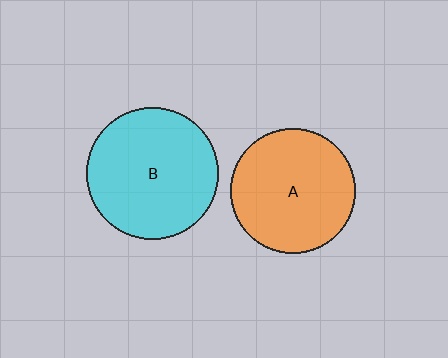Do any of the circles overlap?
No, none of the circles overlap.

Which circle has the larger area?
Circle B (cyan).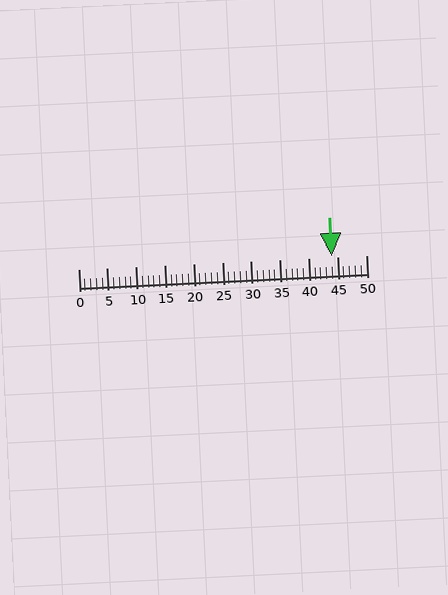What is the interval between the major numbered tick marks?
The major tick marks are spaced 5 units apart.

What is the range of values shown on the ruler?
The ruler shows values from 0 to 50.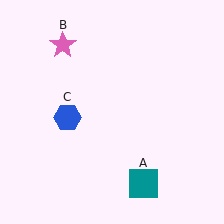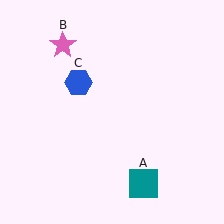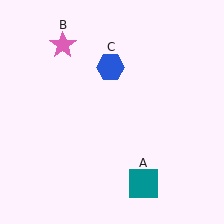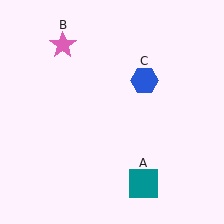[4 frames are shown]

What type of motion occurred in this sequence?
The blue hexagon (object C) rotated clockwise around the center of the scene.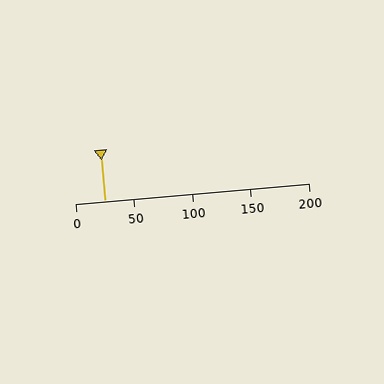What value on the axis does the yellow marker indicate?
The marker indicates approximately 25.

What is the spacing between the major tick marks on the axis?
The major ticks are spaced 50 apart.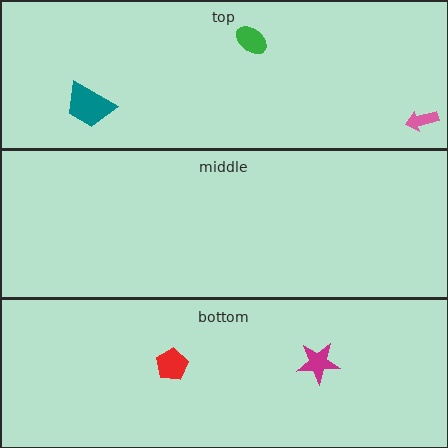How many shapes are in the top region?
3.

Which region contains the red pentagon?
The bottom region.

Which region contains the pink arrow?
The top region.